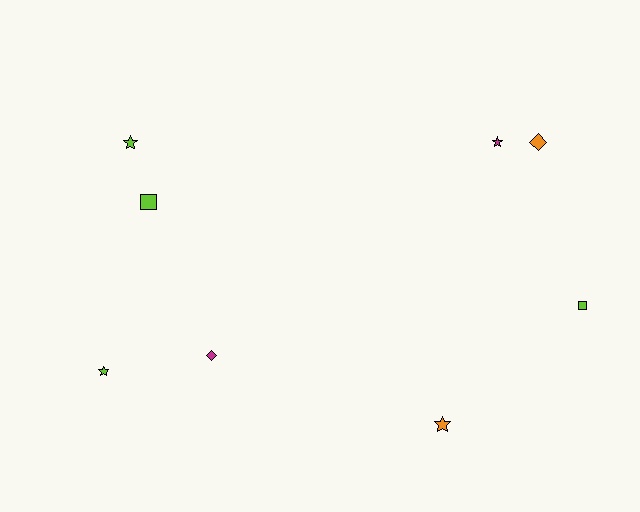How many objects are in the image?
There are 8 objects.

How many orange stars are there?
There is 1 orange star.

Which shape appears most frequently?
Star, with 4 objects.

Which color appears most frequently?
Lime, with 4 objects.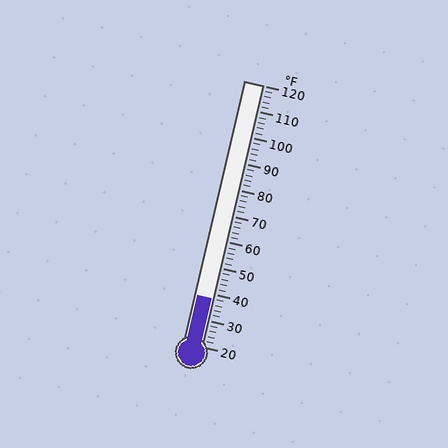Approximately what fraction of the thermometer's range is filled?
The thermometer is filled to approximately 20% of its range.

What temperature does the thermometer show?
The thermometer shows approximately 38°F.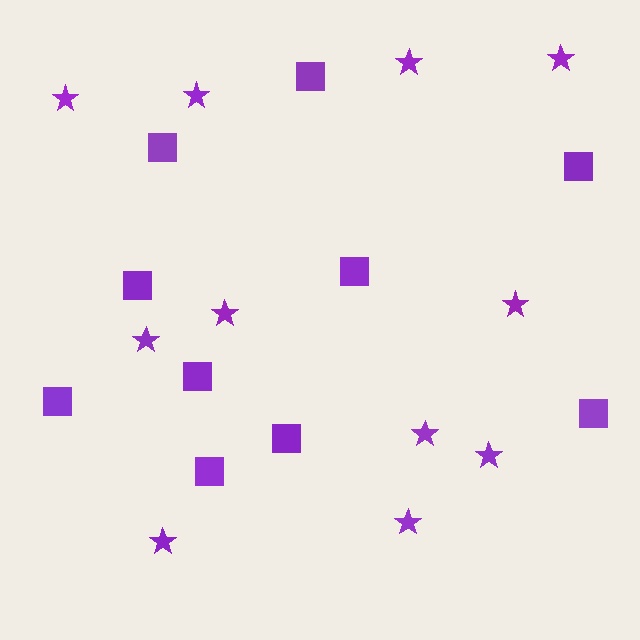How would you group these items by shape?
There are 2 groups: one group of squares (10) and one group of stars (11).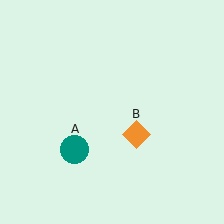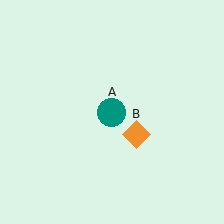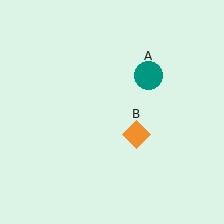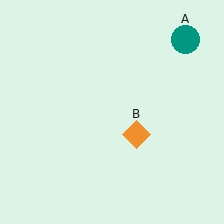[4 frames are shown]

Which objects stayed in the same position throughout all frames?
Orange diamond (object B) remained stationary.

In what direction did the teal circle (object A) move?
The teal circle (object A) moved up and to the right.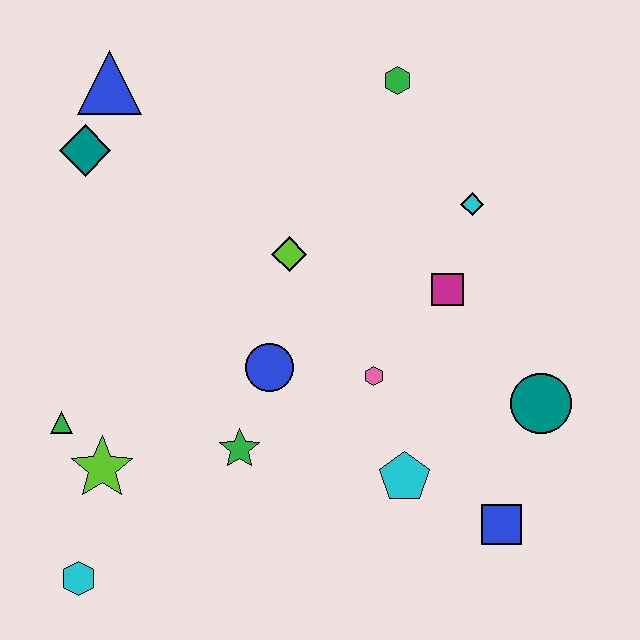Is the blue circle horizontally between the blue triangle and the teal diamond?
No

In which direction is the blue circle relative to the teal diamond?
The blue circle is below the teal diamond.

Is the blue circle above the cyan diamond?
No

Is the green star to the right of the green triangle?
Yes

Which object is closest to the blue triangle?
The teal diamond is closest to the blue triangle.